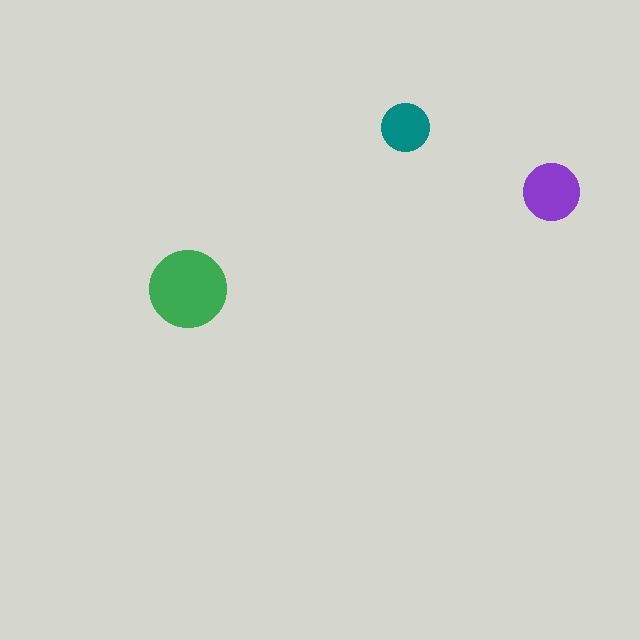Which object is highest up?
The teal circle is topmost.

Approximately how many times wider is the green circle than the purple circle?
About 1.5 times wider.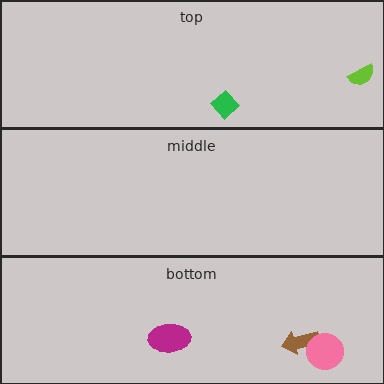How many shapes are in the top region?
2.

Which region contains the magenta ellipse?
The bottom region.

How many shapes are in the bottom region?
3.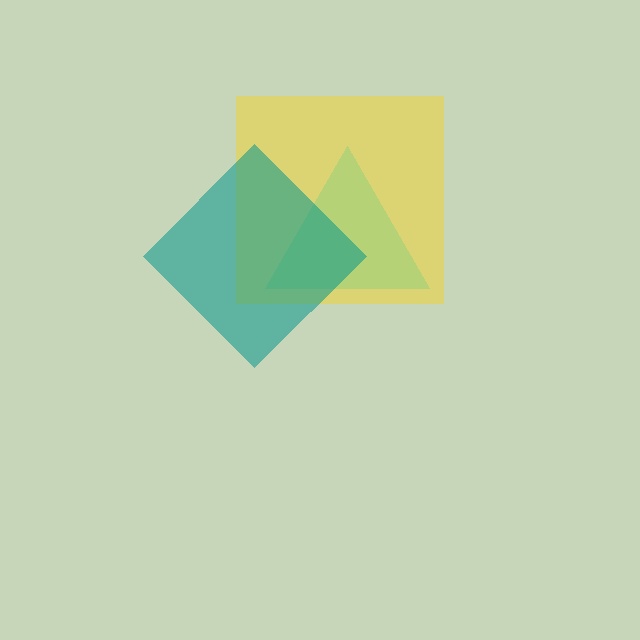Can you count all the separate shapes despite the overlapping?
Yes, there are 3 separate shapes.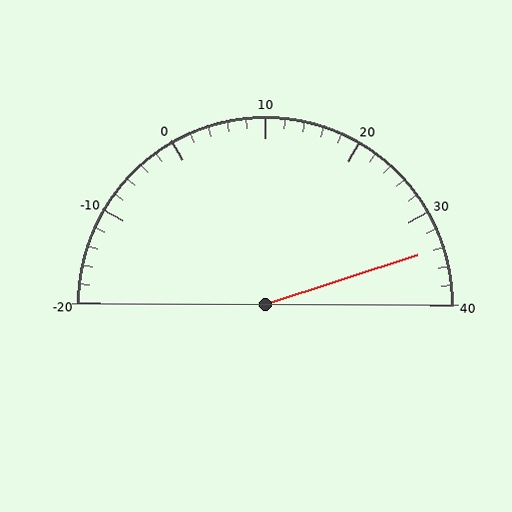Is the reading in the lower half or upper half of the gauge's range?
The reading is in the upper half of the range (-20 to 40).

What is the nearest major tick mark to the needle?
The nearest major tick mark is 30.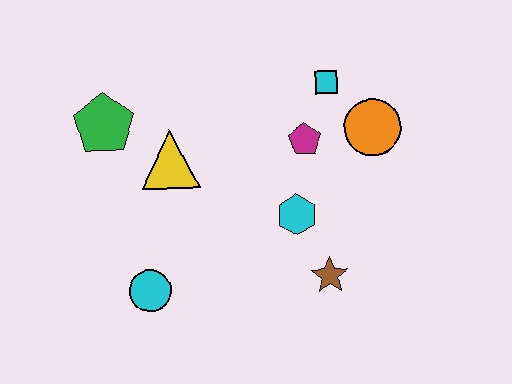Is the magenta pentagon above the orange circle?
No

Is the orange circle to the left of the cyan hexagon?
No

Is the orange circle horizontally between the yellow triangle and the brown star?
No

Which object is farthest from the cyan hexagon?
The green pentagon is farthest from the cyan hexagon.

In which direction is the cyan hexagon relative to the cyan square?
The cyan hexagon is below the cyan square.